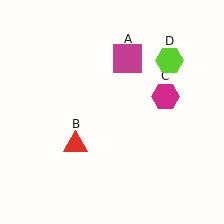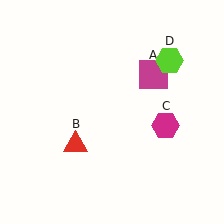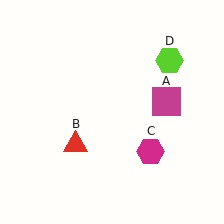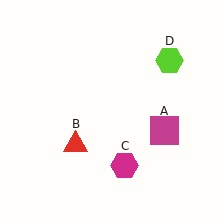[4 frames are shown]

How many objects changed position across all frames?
2 objects changed position: magenta square (object A), magenta hexagon (object C).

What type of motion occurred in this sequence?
The magenta square (object A), magenta hexagon (object C) rotated clockwise around the center of the scene.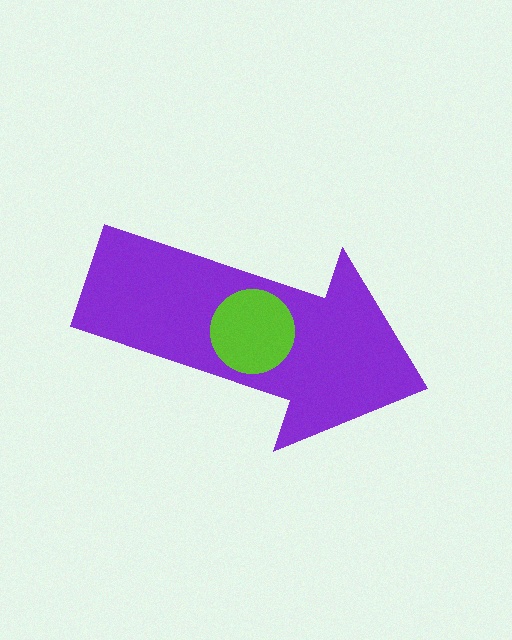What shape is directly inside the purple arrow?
The lime circle.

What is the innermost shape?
The lime circle.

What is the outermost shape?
The purple arrow.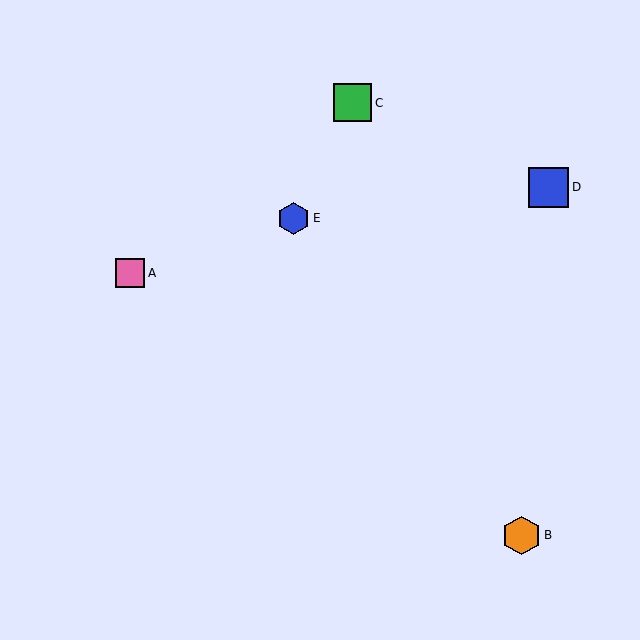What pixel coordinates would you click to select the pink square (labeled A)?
Click at (130, 273) to select the pink square A.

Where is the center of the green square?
The center of the green square is at (353, 103).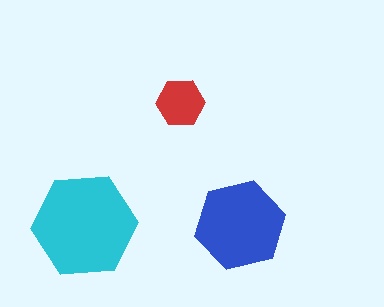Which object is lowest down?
The cyan hexagon is bottommost.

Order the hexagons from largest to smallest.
the cyan one, the blue one, the red one.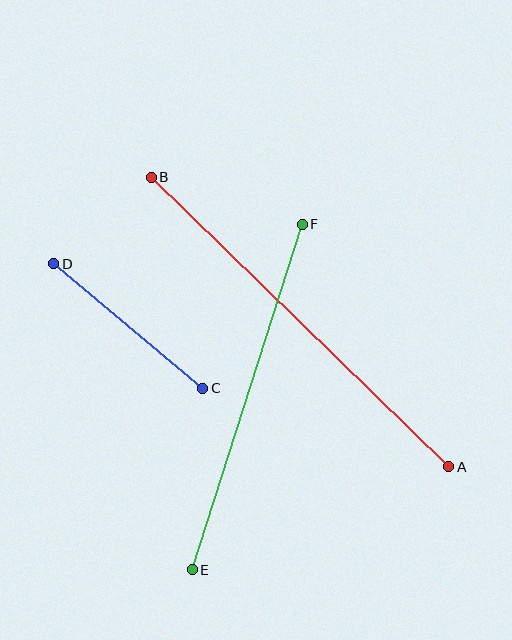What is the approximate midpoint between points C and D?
The midpoint is at approximately (128, 326) pixels.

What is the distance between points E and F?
The distance is approximately 363 pixels.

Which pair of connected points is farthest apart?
Points A and B are farthest apart.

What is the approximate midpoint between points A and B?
The midpoint is at approximately (300, 322) pixels.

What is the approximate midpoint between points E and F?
The midpoint is at approximately (247, 397) pixels.